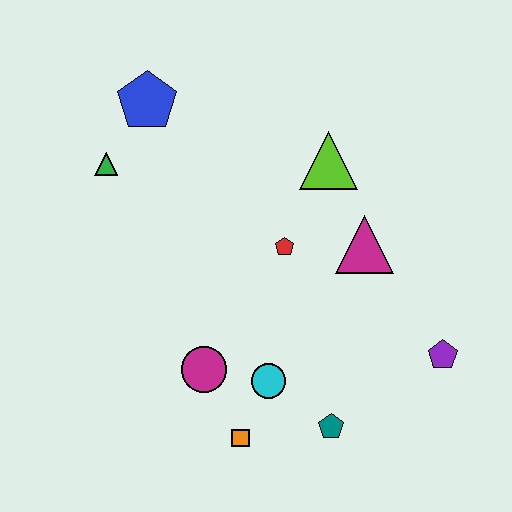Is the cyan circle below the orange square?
No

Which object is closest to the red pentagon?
The magenta triangle is closest to the red pentagon.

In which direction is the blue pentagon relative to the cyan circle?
The blue pentagon is above the cyan circle.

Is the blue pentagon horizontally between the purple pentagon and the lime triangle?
No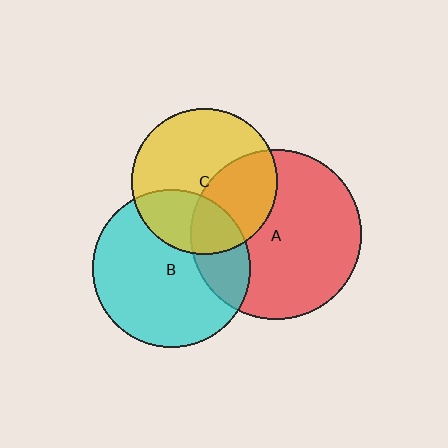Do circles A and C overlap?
Yes.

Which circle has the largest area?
Circle A (red).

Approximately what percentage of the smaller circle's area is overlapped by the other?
Approximately 40%.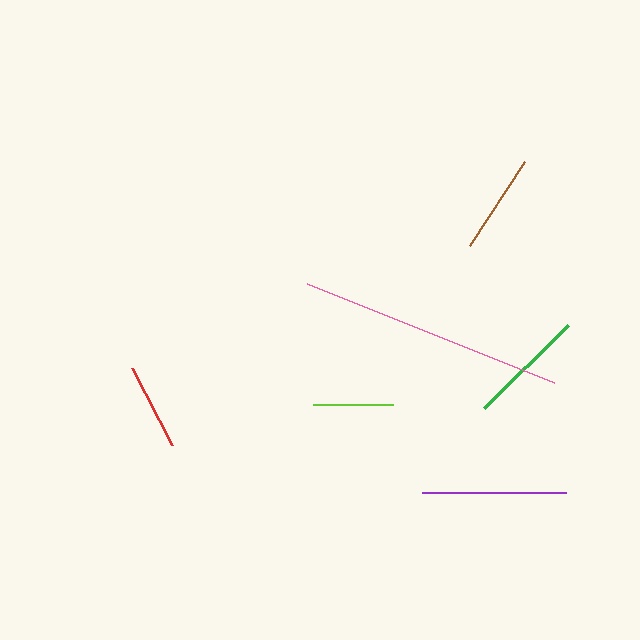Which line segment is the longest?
The pink line is the longest at approximately 266 pixels.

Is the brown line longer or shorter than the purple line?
The purple line is longer than the brown line.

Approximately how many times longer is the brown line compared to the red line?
The brown line is approximately 1.2 times the length of the red line.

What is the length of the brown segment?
The brown segment is approximately 100 pixels long.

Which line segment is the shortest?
The lime line is the shortest at approximately 80 pixels.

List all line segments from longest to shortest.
From longest to shortest: pink, purple, green, brown, red, lime.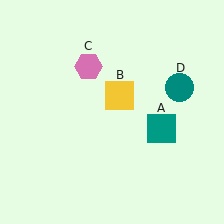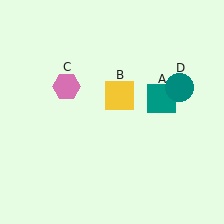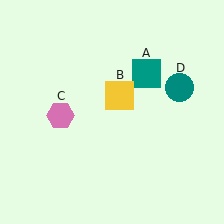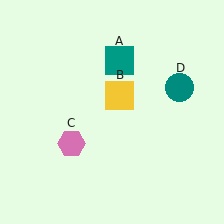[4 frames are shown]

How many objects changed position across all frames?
2 objects changed position: teal square (object A), pink hexagon (object C).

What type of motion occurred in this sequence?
The teal square (object A), pink hexagon (object C) rotated counterclockwise around the center of the scene.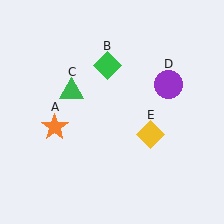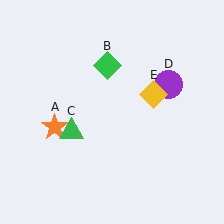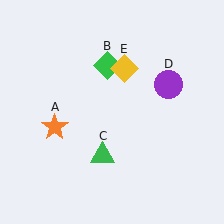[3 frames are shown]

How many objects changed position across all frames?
2 objects changed position: green triangle (object C), yellow diamond (object E).